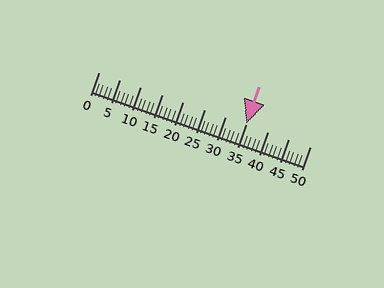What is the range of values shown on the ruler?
The ruler shows values from 0 to 50.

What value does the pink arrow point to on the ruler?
The pink arrow points to approximately 35.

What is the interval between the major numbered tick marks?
The major tick marks are spaced 5 units apart.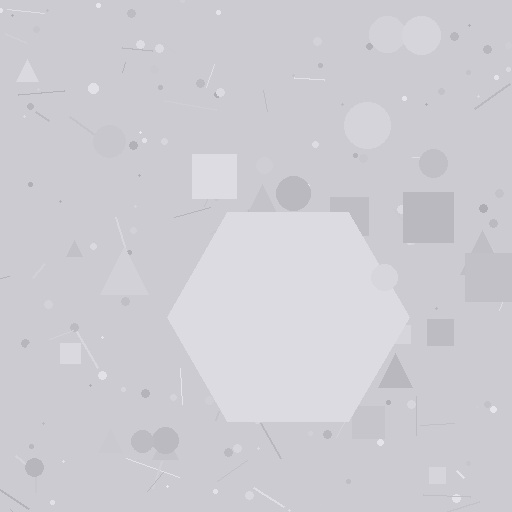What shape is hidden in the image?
A hexagon is hidden in the image.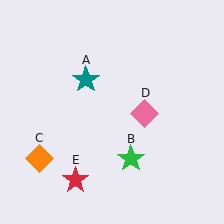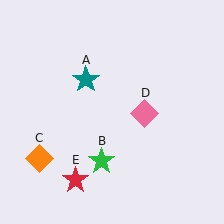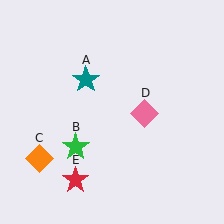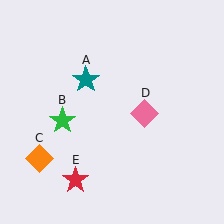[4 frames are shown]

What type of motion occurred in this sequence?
The green star (object B) rotated clockwise around the center of the scene.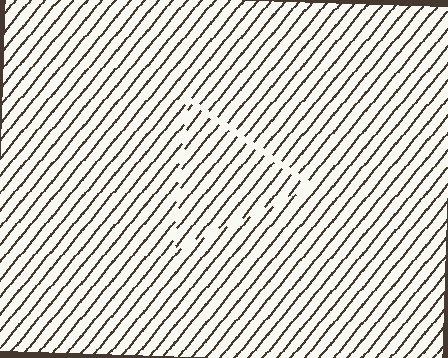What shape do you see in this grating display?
An illusory triangle. The interior of the shape contains the same grating, shifted by half a period — the contour is defined by the phase discontinuity where line-ends from the inner and outer gratings abut.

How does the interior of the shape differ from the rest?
The interior of the shape contains the same grating, shifted by half a period — the contour is defined by the phase discontinuity where line-ends from the inner and outer gratings abut.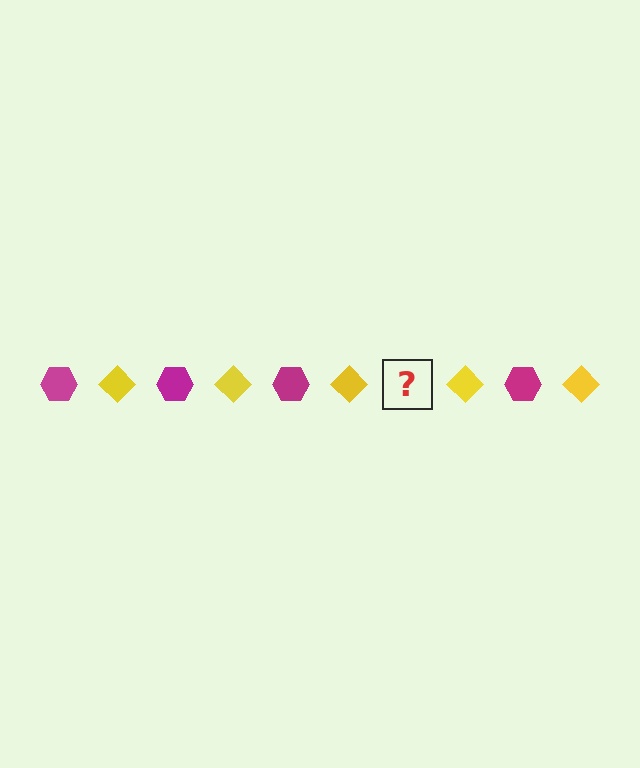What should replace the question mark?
The question mark should be replaced with a magenta hexagon.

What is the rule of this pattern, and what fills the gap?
The rule is that the pattern alternates between magenta hexagon and yellow diamond. The gap should be filled with a magenta hexagon.